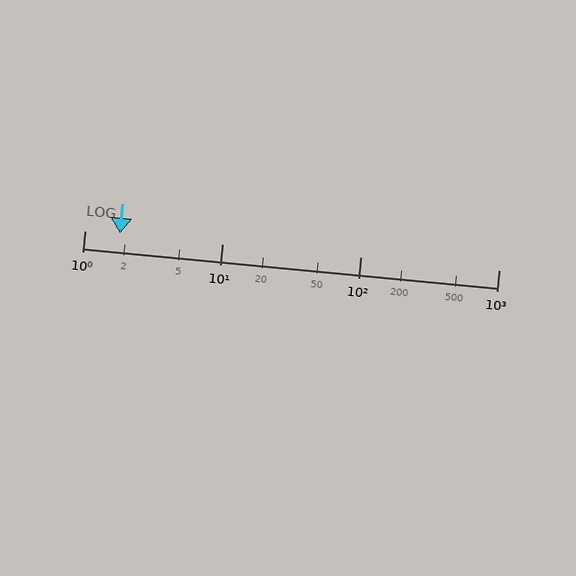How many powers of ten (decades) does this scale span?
The scale spans 3 decades, from 1 to 1000.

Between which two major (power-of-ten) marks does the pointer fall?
The pointer is between 1 and 10.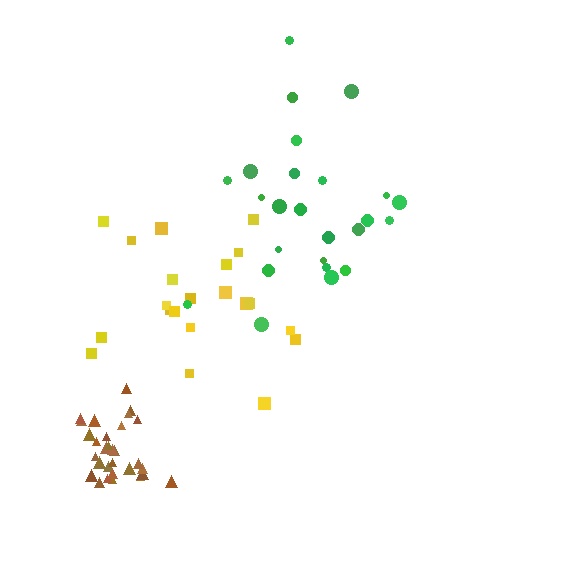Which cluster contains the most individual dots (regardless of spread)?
Brown (30).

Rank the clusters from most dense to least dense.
brown, yellow, green.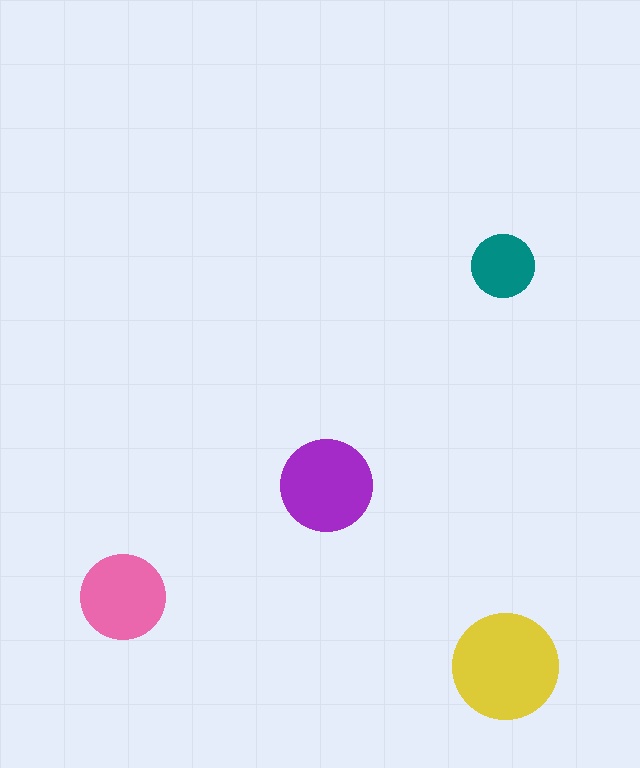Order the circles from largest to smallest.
the yellow one, the purple one, the pink one, the teal one.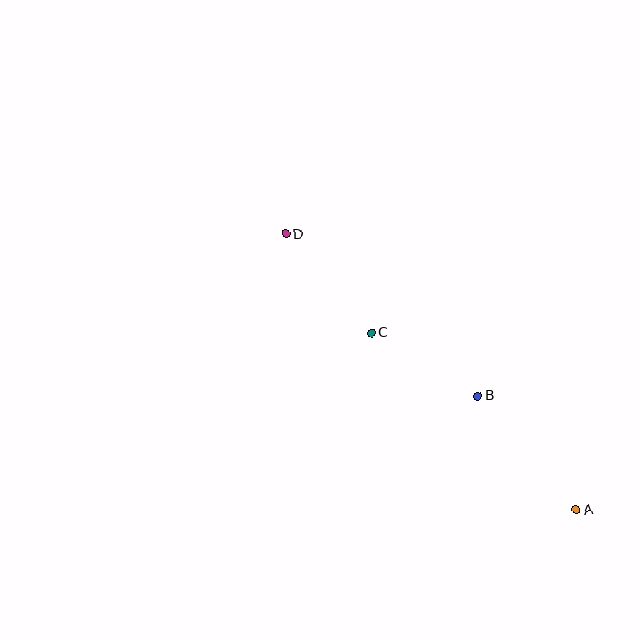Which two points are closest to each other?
Points B and C are closest to each other.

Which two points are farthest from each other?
Points A and D are farthest from each other.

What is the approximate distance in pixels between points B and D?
The distance between B and D is approximately 251 pixels.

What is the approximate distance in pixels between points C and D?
The distance between C and D is approximately 131 pixels.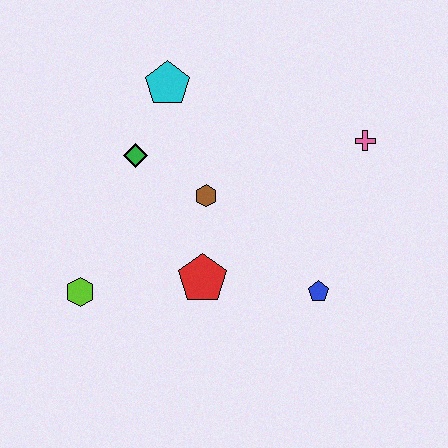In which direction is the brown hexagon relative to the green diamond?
The brown hexagon is to the right of the green diamond.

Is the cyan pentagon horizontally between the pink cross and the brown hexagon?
No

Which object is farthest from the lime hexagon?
The pink cross is farthest from the lime hexagon.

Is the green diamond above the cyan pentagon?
No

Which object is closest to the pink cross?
The blue pentagon is closest to the pink cross.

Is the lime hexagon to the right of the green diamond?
No